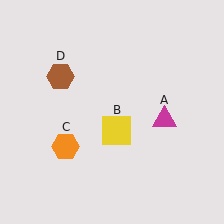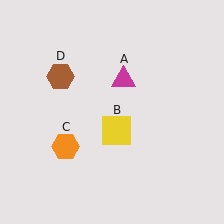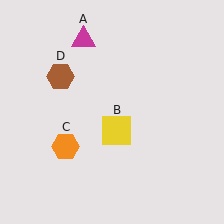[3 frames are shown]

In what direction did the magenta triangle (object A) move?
The magenta triangle (object A) moved up and to the left.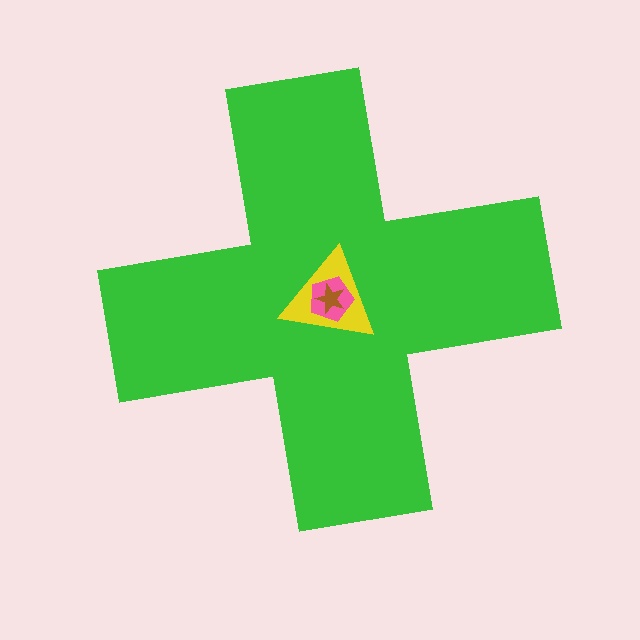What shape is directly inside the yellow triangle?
The pink pentagon.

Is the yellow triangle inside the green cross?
Yes.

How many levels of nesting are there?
4.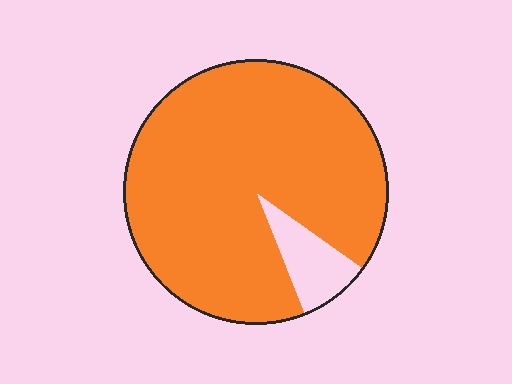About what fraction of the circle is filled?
About nine tenths (9/10).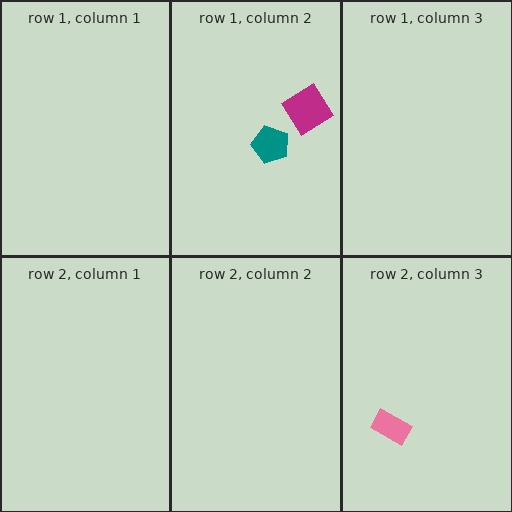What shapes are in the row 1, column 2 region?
The teal pentagon, the magenta diamond.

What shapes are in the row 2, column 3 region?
The pink rectangle.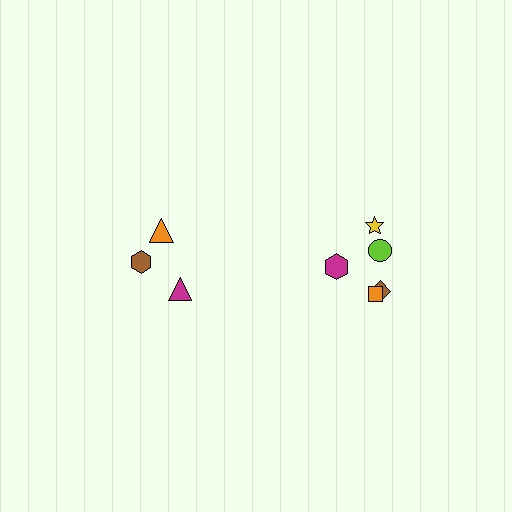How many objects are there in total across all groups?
There are 8 objects.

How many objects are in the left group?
There are 3 objects.